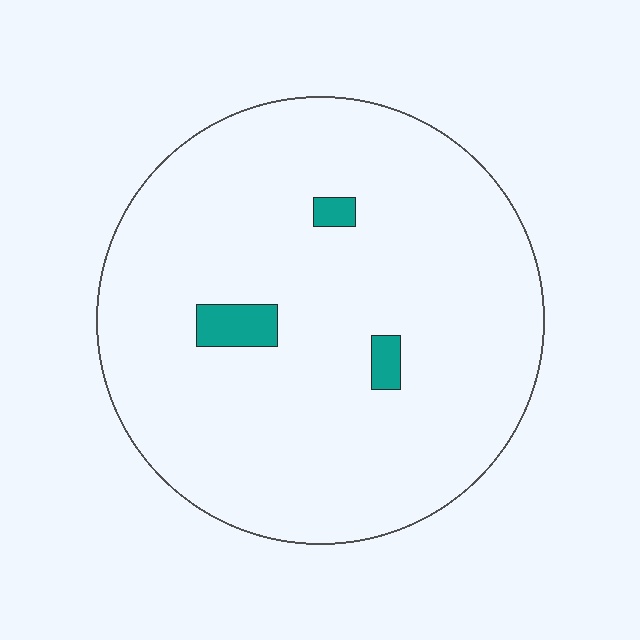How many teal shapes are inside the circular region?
3.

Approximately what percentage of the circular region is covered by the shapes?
Approximately 5%.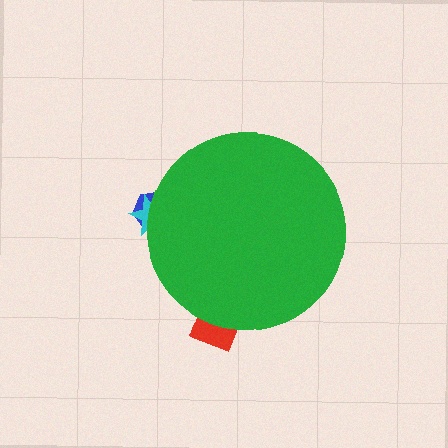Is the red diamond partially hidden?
Yes, the red diamond is partially hidden behind the green circle.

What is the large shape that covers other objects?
A green circle.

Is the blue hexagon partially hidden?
Yes, the blue hexagon is partially hidden behind the green circle.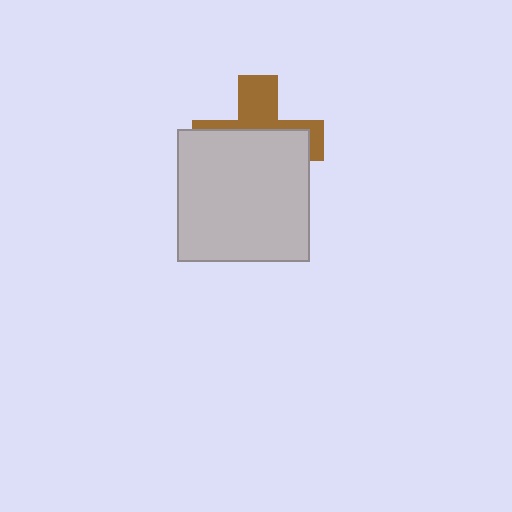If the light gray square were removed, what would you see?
You would see the complete brown cross.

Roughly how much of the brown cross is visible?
A small part of it is visible (roughly 39%).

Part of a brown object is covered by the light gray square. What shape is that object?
It is a cross.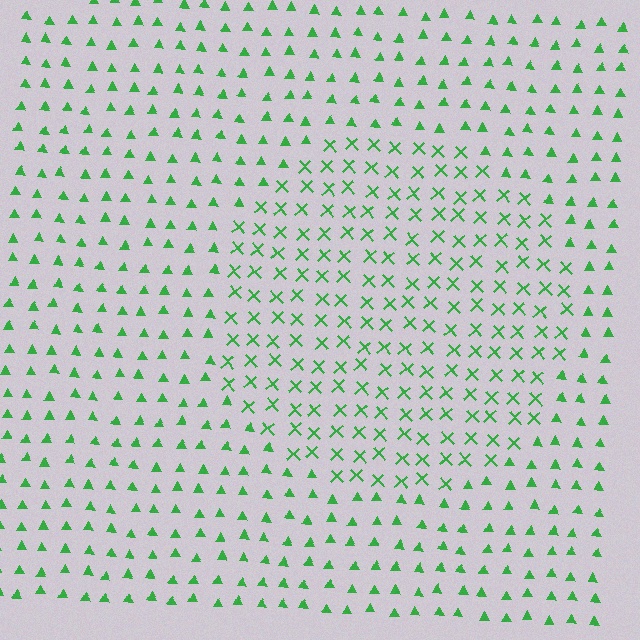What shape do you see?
I see a circle.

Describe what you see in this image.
The image is filled with small green elements arranged in a uniform grid. A circle-shaped region contains X marks, while the surrounding area contains triangles. The boundary is defined purely by the change in element shape.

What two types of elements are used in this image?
The image uses X marks inside the circle region and triangles outside it.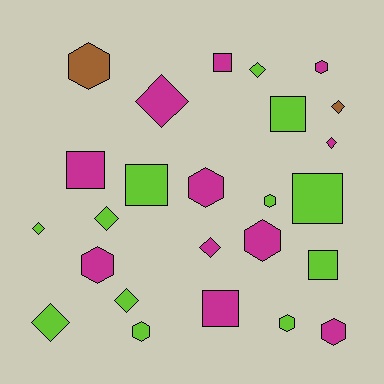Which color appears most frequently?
Lime, with 12 objects.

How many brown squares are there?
There are no brown squares.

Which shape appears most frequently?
Hexagon, with 9 objects.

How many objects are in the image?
There are 25 objects.